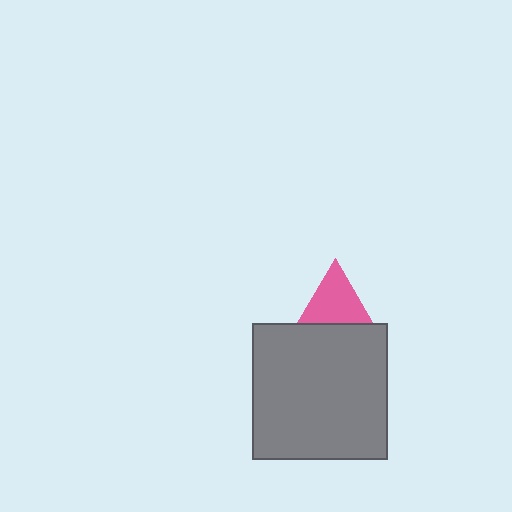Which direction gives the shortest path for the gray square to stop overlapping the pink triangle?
Moving down gives the shortest separation.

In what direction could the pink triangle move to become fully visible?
The pink triangle could move up. That would shift it out from behind the gray square entirely.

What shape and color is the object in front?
The object in front is a gray square.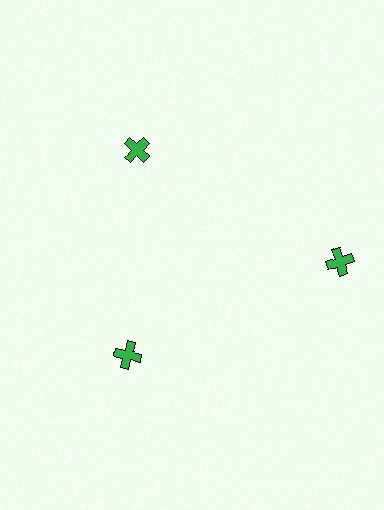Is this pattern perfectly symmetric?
No. The 3 green crosses are arranged in a ring, but one element near the 3 o'clock position is pushed outward from the center, breaking the 3-fold rotational symmetry.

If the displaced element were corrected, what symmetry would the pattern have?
It would have 3-fold rotational symmetry — the pattern would map onto itself every 120 degrees.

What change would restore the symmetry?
The symmetry would be restored by moving it inward, back onto the ring so that all 3 crosses sit at equal angles and equal distance from the center.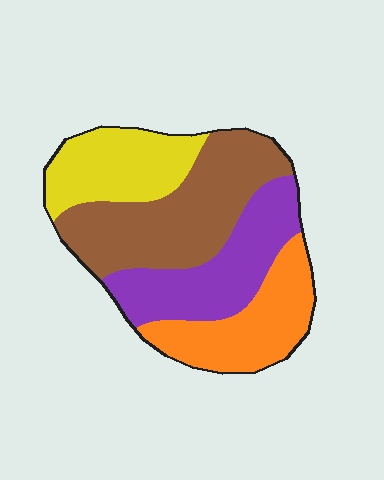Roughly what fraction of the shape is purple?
Purple covers 25% of the shape.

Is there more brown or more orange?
Brown.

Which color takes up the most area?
Brown, at roughly 35%.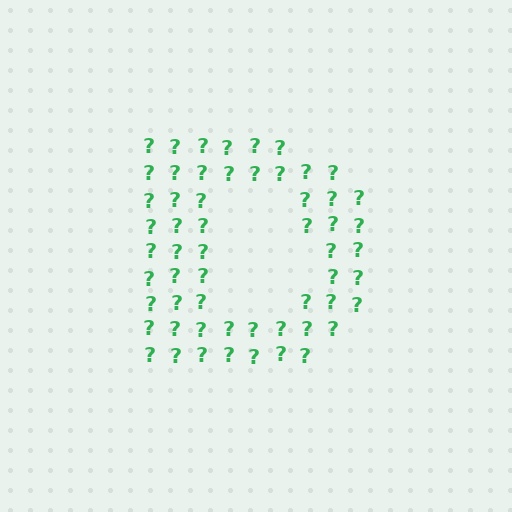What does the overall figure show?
The overall figure shows the letter D.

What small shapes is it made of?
It is made of small question marks.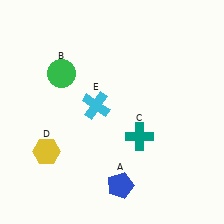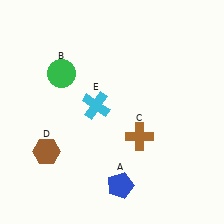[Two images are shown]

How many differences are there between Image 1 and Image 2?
There are 2 differences between the two images.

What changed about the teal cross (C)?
In Image 1, C is teal. In Image 2, it changed to brown.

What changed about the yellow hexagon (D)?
In Image 1, D is yellow. In Image 2, it changed to brown.